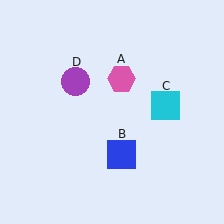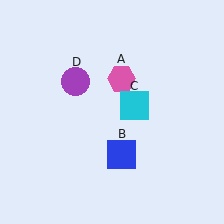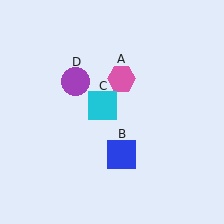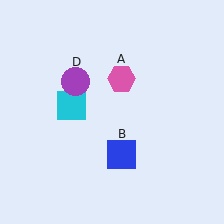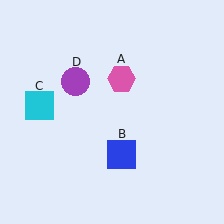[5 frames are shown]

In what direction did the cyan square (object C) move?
The cyan square (object C) moved left.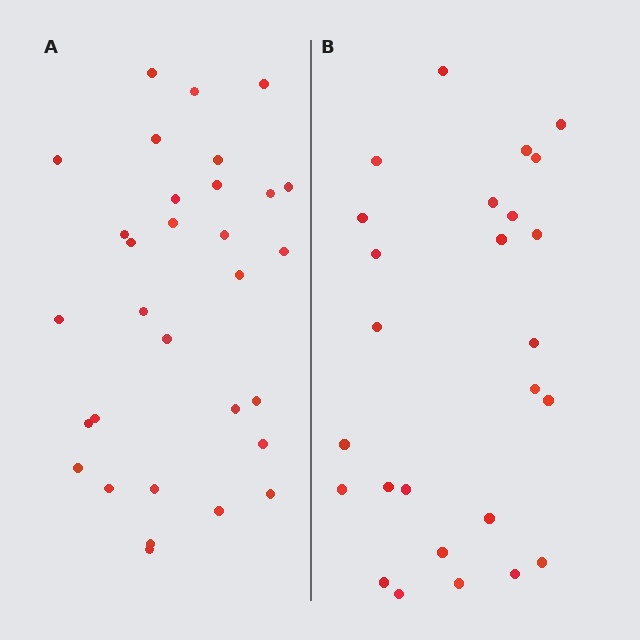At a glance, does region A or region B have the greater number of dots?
Region A (the left region) has more dots.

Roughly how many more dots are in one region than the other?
Region A has about 5 more dots than region B.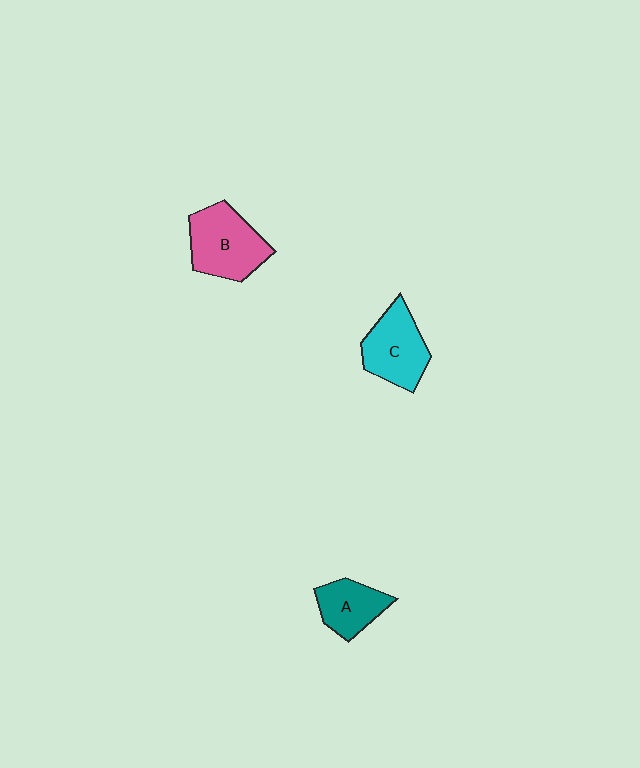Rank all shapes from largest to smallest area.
From largest to smallest: B (pink), C (cyan), A (teal).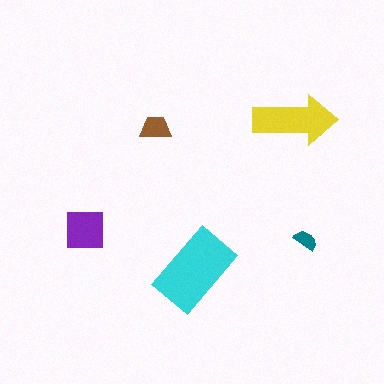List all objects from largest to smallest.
The cyan rectangle, the yellow arrow, the purple square, the brown trapezoid, the teal semicircle.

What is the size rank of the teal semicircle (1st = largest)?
5th.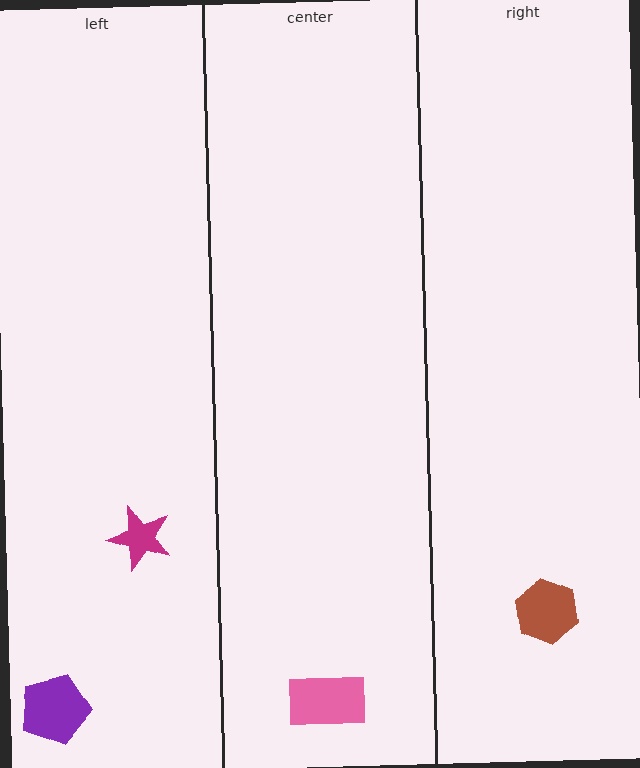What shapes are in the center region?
The pink rectangle.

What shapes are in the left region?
The purple pentagon, the magenta star.